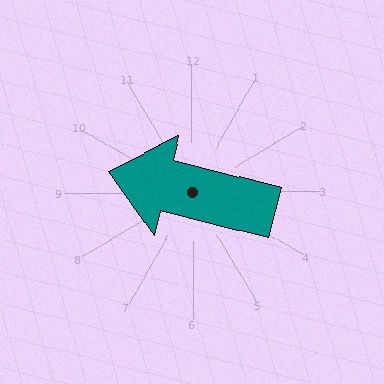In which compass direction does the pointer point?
West.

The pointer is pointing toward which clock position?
Roughly 9 o'clock.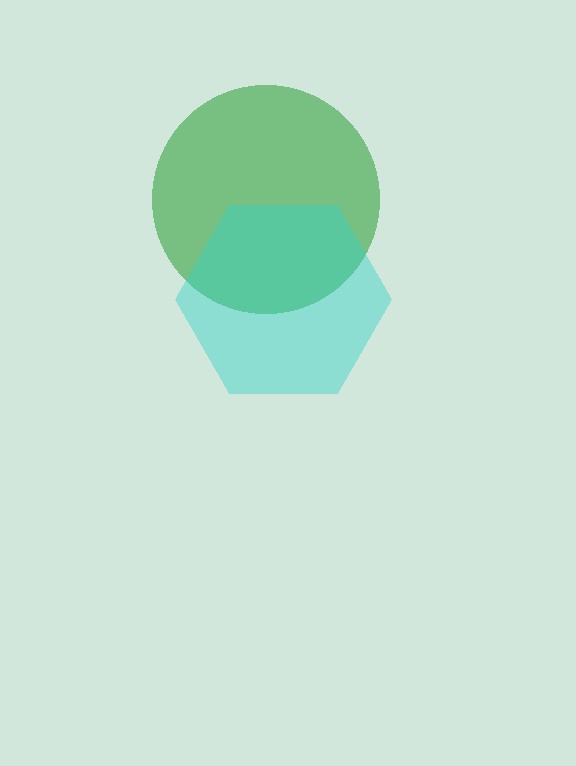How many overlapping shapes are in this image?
There are 2 overlapping shapes in the image.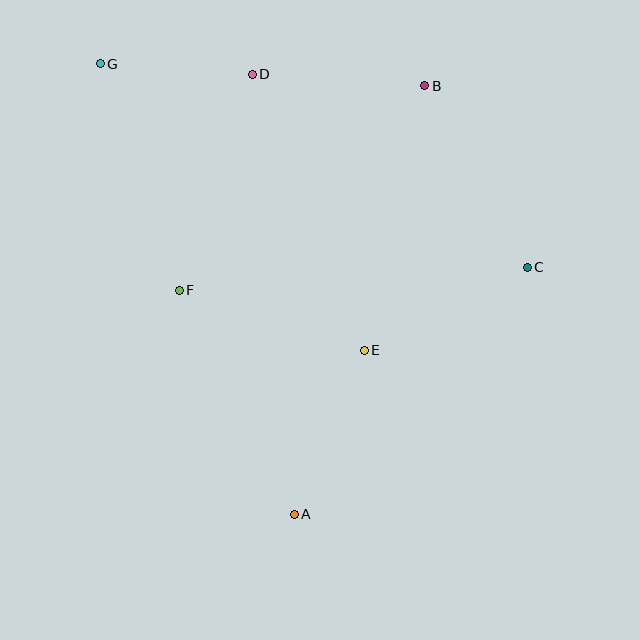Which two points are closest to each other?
Points D and G are closest to each other.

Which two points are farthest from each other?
Points A and G are farthest from each other.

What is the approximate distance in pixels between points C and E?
The distance between C and E is approximately 183 pixels.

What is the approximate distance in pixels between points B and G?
The distance between B and G is approximately 325 pixels.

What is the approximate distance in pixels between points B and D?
The distance between B and D is approximately 172 pixels.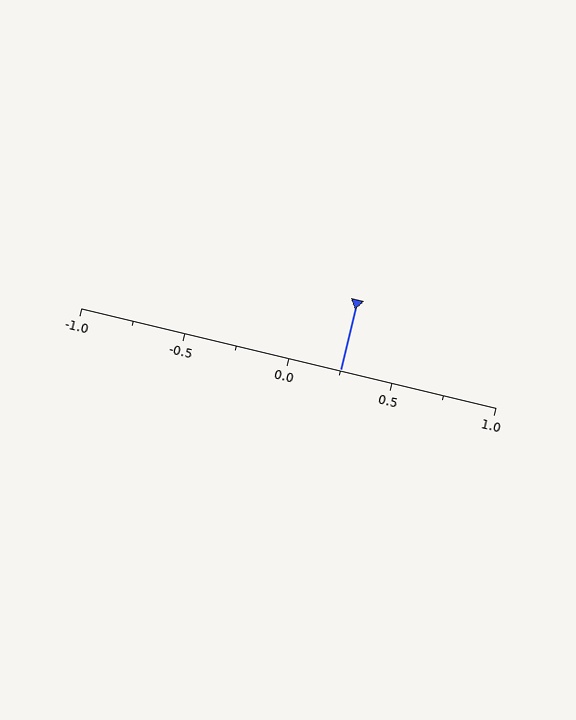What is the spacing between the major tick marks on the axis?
The major ticks are spaced 0.5 apart.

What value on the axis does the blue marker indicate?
The marker indicates approximately 0.25.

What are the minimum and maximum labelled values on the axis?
The axis runs from -1.0 to 1.0.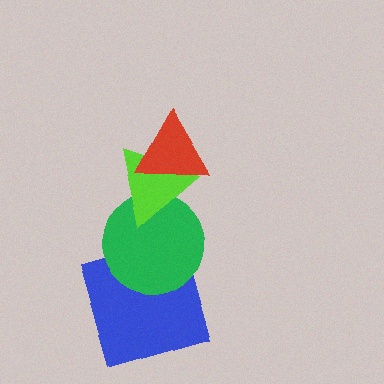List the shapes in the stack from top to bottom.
From top to bottom: the red triangle, the lime triangle, the green circle, the blue square.